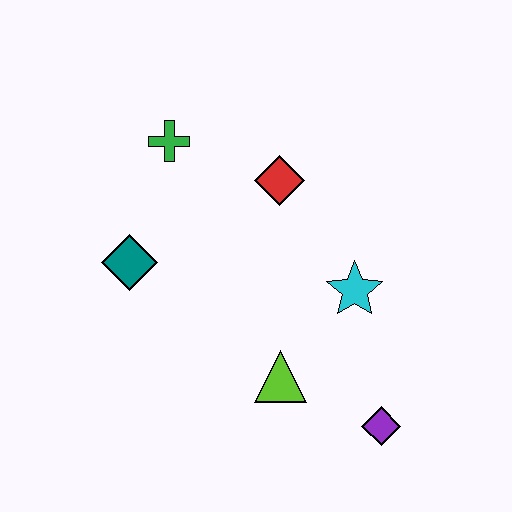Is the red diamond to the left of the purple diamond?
Yes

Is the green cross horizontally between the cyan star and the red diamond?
No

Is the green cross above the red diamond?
Yes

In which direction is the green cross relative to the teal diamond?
The green cross is above the teal diamond.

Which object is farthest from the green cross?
The purple diamond is farthest from the green cross.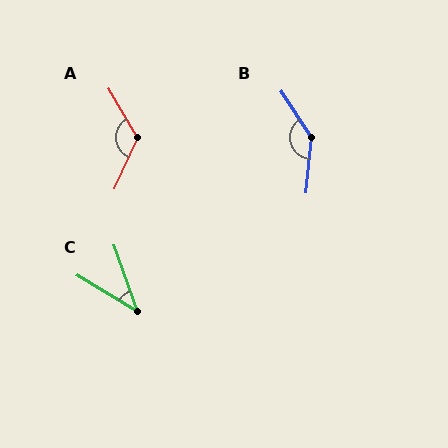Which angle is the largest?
B, at approximately 141 degrees.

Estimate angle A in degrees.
Approximately 125 degrees.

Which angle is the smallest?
C, at approximately 39 degrees.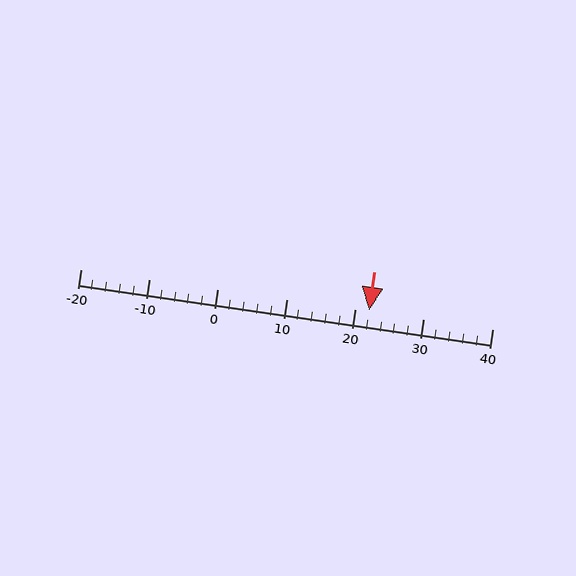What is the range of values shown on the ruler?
The ruler shows values from -20 to 40.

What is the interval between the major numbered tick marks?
The major tick marks are spaced 10 units apart.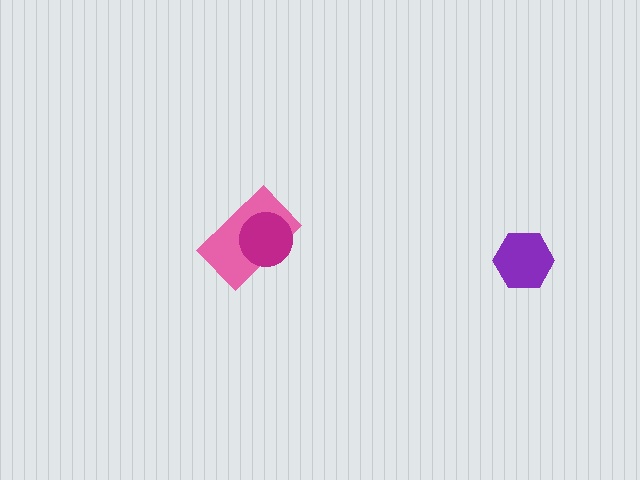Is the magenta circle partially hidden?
No, no other shape covers it.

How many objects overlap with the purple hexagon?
0 objects overlap with the purple hexagon.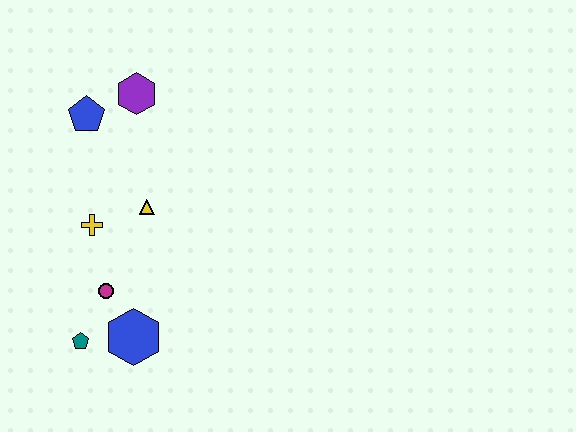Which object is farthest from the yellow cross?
The purple hexagon is farthest from the yellow cross.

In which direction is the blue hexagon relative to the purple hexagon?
The blue hexagon is below the purple hexagon.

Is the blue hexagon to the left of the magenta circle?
No